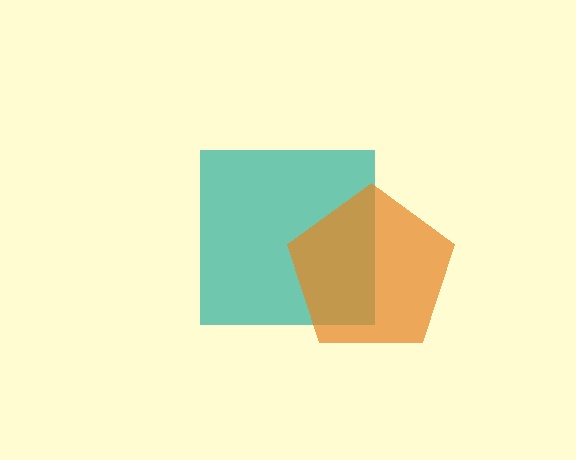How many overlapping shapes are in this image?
There are 2 overlapping shapes in the image.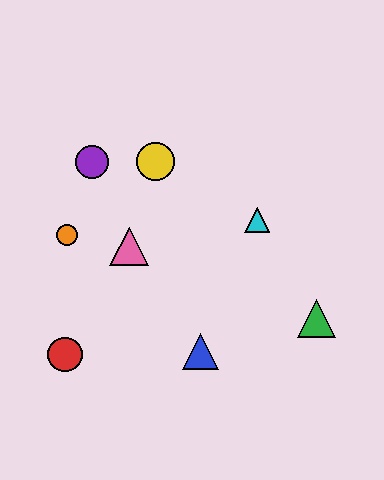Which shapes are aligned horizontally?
The yellow circle, the purple circle are aligned horizontally.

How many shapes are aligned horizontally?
2 shapes (the yellow circle, the purple circle) are aligned horizontally.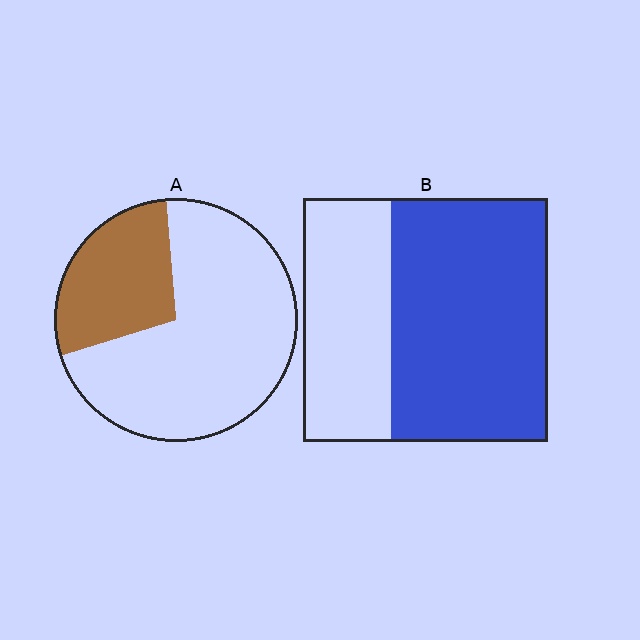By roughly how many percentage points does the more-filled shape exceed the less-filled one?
By roughly 35 percentage points (B over A).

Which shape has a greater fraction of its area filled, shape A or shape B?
Shape B.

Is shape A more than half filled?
No.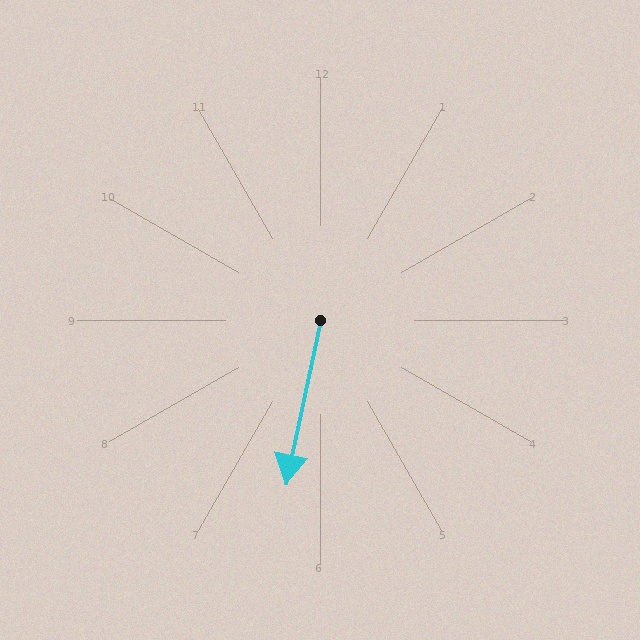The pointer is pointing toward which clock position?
Roughly 6 o'clock.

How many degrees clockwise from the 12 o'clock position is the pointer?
Approximately 192 degrees.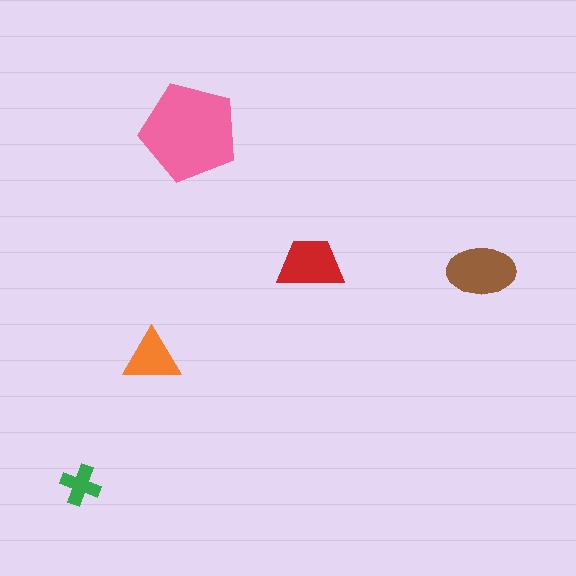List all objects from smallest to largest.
The green cross, the orange triangle, the red trapezoid, the brown ellipse, the pink pentagon.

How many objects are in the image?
There are 5 objects in the image.